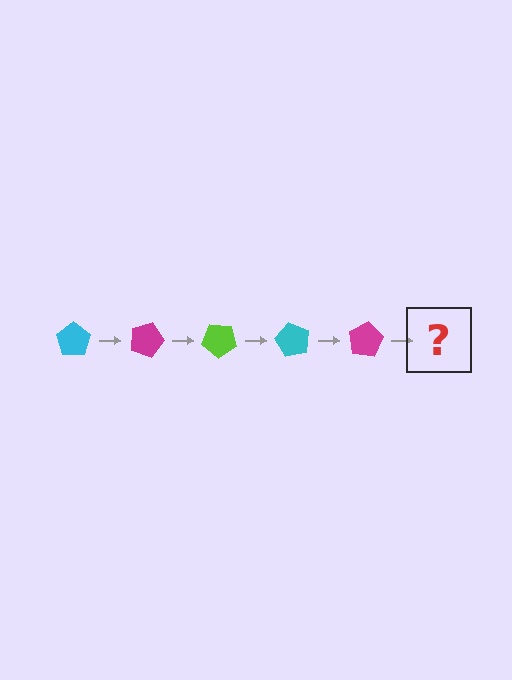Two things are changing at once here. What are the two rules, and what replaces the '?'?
The two rules are that it rotates 20 degrees each step and the color cycles through cyan, magenta, and lime. The '?' should be a lime pentagon, rotated 100 degrees from the start.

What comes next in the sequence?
The next element should be a lime pentagon, rotated 100 degrees from the start.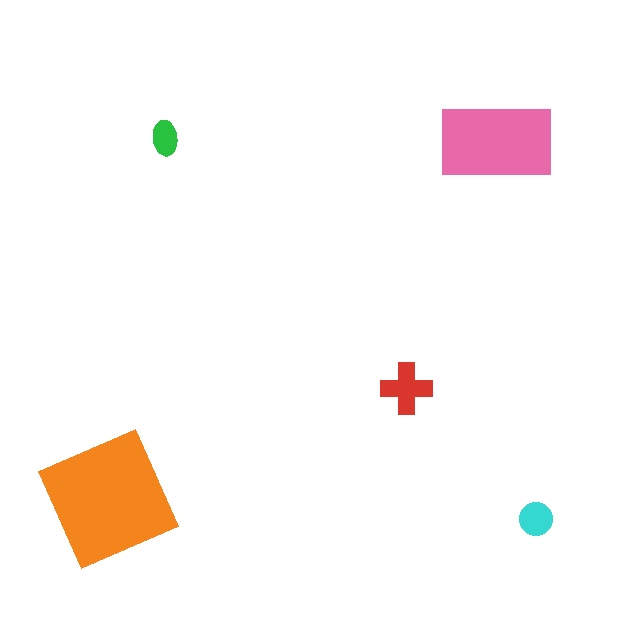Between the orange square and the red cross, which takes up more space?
The orange square.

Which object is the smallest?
The green ellipse.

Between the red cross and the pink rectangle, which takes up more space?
The pink rectangle.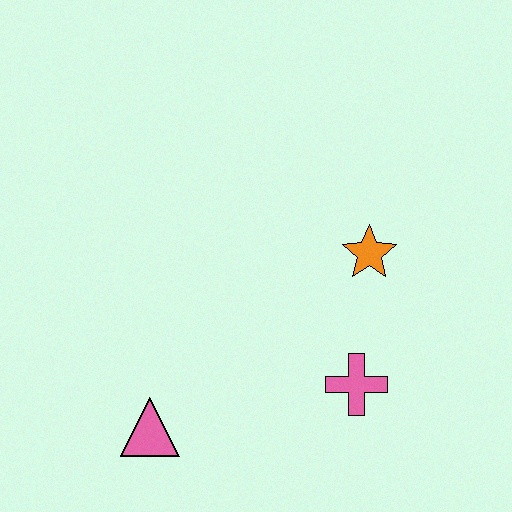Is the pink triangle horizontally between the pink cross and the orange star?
No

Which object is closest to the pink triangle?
The pink cross is closest to the pink triangle.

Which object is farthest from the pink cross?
The pink triangle is farthest from the pink cross.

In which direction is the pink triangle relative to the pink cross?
The pink triangle is to the left of the pink cross.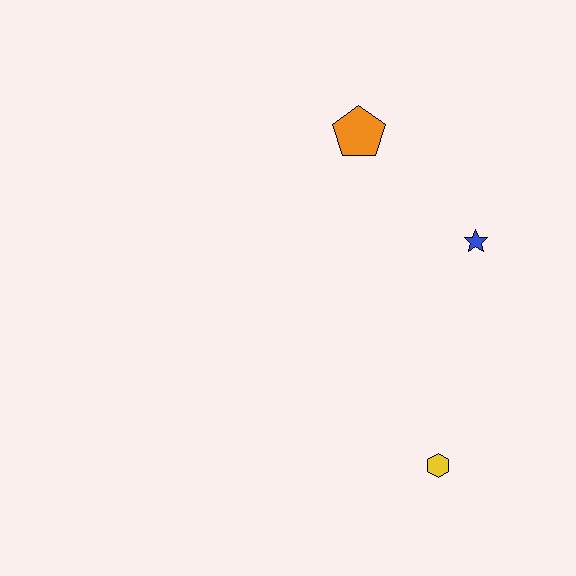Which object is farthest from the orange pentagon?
The yellow hexagon is farthest from the orange pentagon.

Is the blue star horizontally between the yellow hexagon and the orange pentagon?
No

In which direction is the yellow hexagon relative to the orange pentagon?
The yellow hexagon is below the orange pentagon.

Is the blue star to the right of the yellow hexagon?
Yes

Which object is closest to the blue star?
The orange pentagon is closest to the blue star.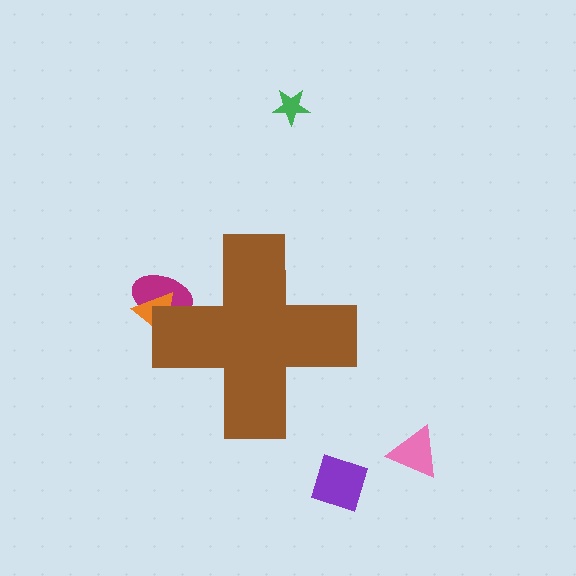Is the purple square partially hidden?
No, the purple square is fully visible.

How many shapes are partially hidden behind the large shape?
2 shapes are partially hidden.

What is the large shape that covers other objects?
A brown cross.